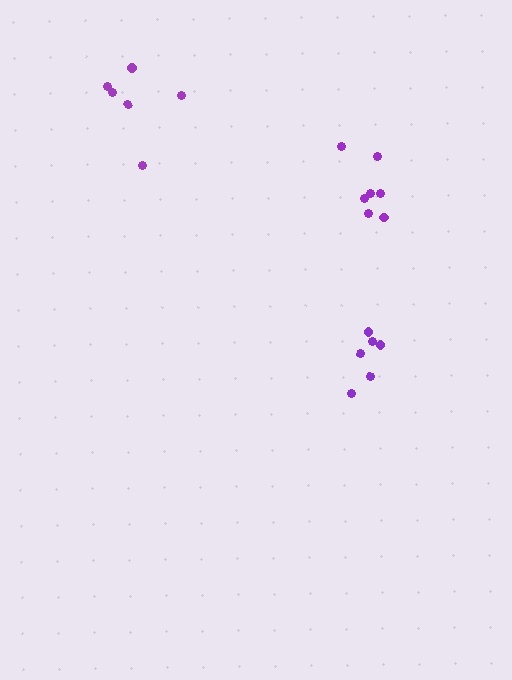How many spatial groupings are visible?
There are 3 spatial groupings.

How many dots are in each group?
Group 1: 6 dots, Group 2: 7 dots, Group 3: 6 dots (19 total).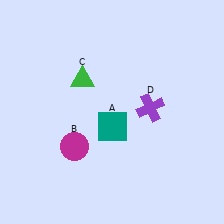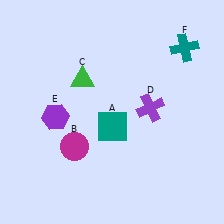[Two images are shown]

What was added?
A purple hexagon (E), a teal cross (F) were added in Image 2.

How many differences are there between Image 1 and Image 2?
There are 2 differences between the two images.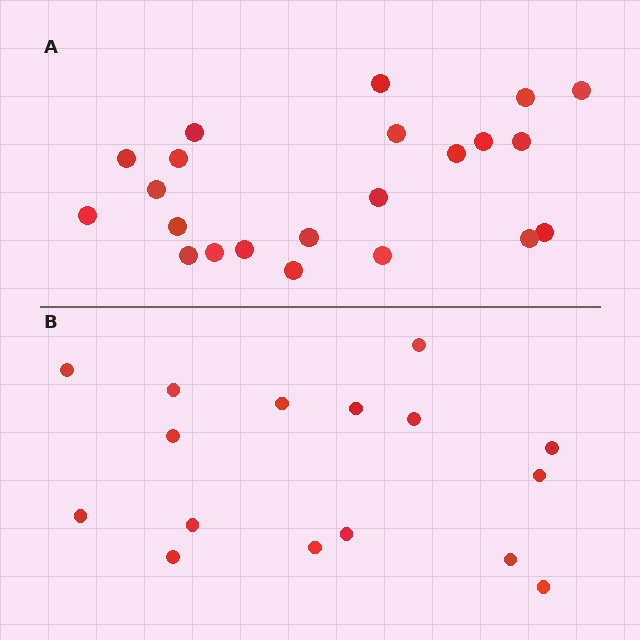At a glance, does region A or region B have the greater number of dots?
Region A (the top region) has more dots.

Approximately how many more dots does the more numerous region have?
Region A has about 6 more dots than region B.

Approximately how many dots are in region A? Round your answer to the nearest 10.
About 20 dots. (The exact count is 22, which rounds to 20.)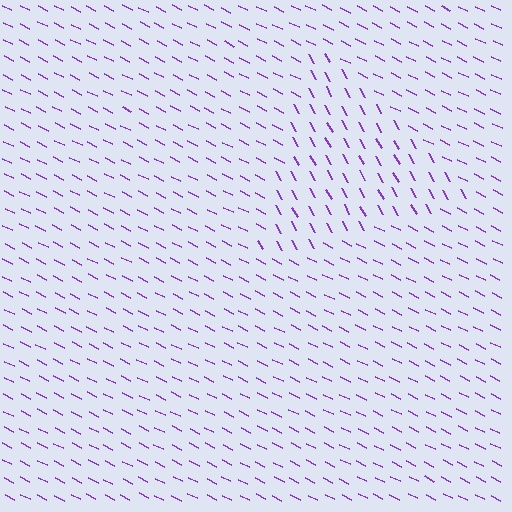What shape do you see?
I see a triangle.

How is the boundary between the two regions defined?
The boundary is defined purely by a change in line orientation (approximately 34 degrees difference). All lines are the same color and thickness.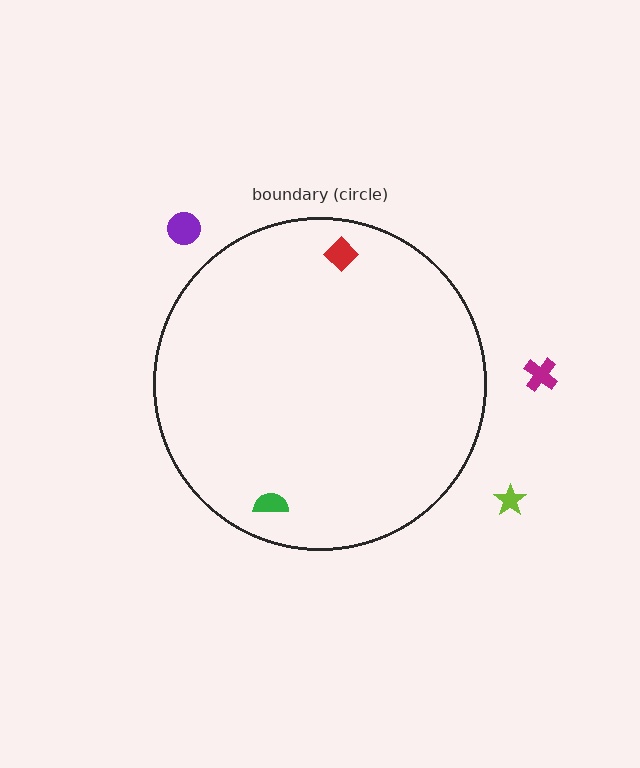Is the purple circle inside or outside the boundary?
Outside.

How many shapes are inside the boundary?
2 inside, 3 outside.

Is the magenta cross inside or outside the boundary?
Outside.